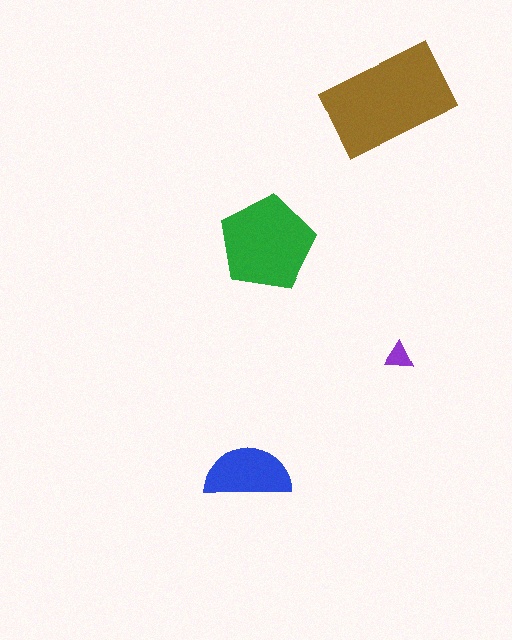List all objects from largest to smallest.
The brown rectangle, the green pentagon, the blue semicircle, the purple triangle.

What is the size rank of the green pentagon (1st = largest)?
2nd.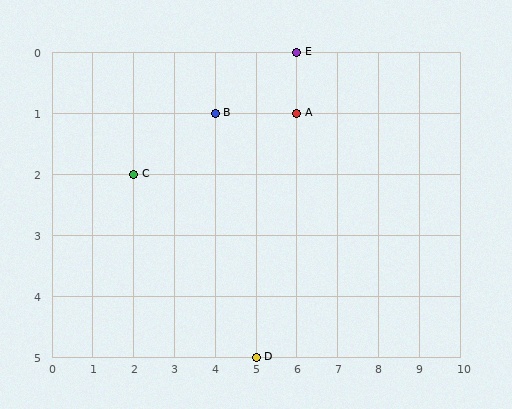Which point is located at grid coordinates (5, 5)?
Point D is at (5, 5).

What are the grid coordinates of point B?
Point B is at grid coordinates (4, 1).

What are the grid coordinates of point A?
Point A is at grid coordinates (6, 1).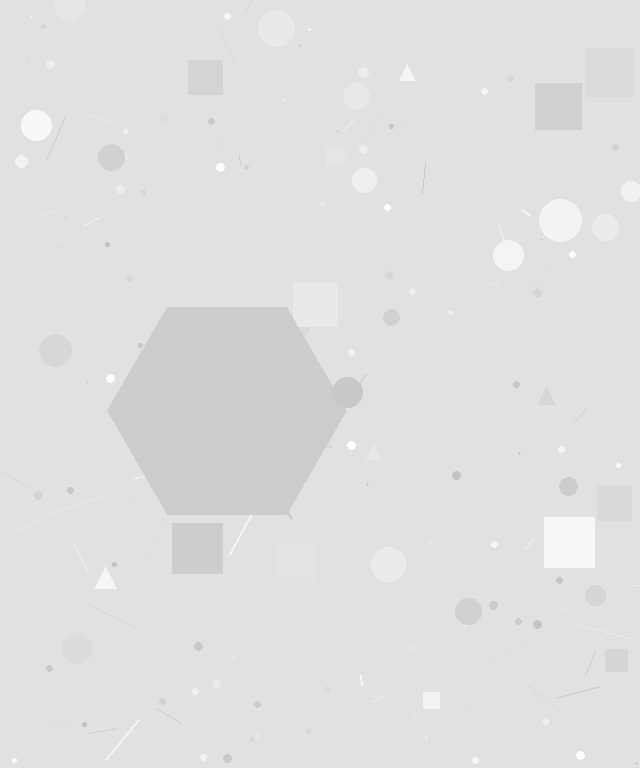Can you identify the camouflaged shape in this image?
The camouflaged shape is a hexagon.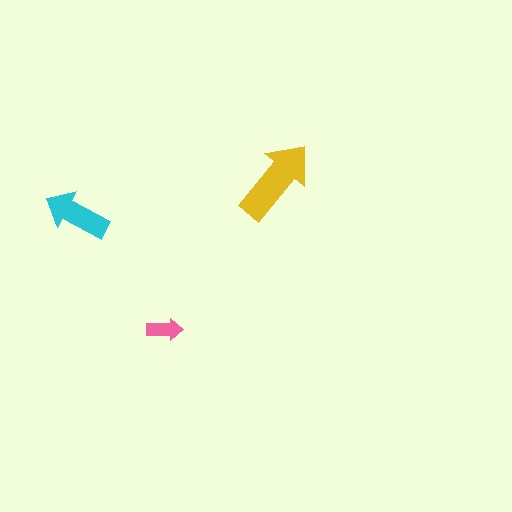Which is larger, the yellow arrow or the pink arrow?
The yellow one.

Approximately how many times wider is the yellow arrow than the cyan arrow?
About 1.5 times wider.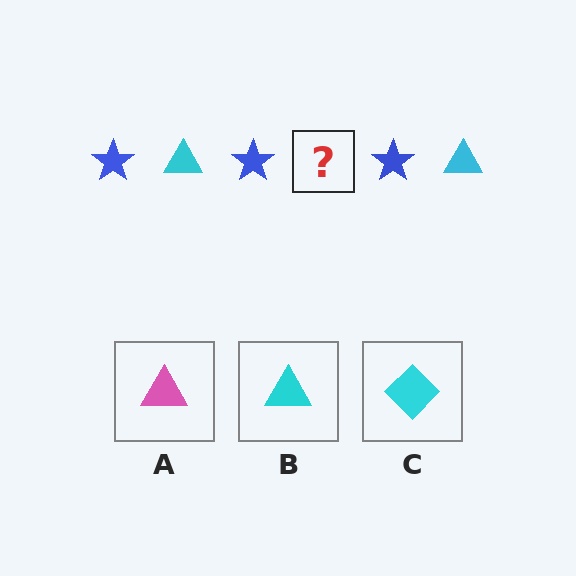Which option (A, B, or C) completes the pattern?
B.